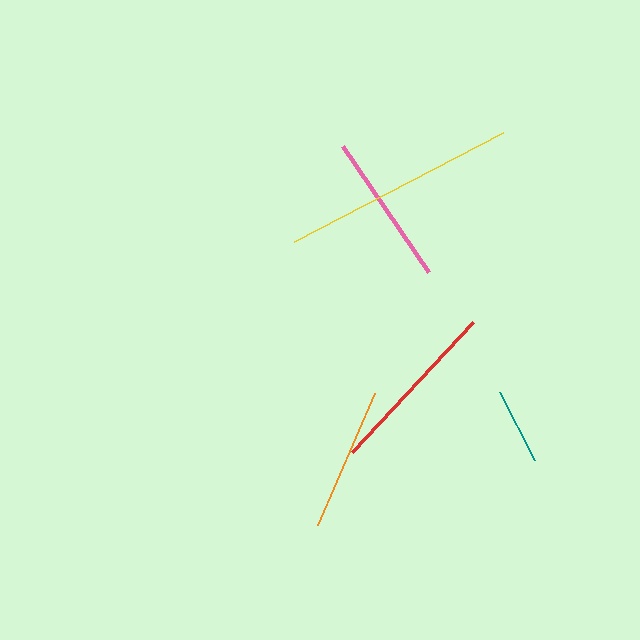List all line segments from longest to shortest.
From longest to shortest: yellow, red, pink, orange, teal.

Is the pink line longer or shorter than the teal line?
The pink line is longer than the teal line.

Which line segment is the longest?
The yellow line is the longest at approximately 236 pixels.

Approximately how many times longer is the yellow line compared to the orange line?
The yellow line is approximately 1.6 times the length of the orange line.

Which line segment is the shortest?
The teal line is the shortest at approximately 77 pixels.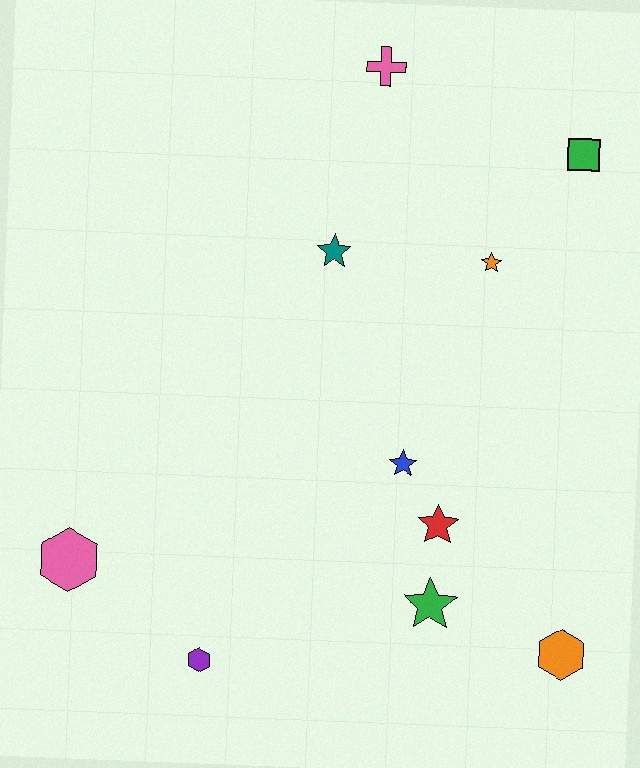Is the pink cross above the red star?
Yes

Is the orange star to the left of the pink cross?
No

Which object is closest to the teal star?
The orange star is closest to the teal star.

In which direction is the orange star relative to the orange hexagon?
The orange star is above the orange hexagon.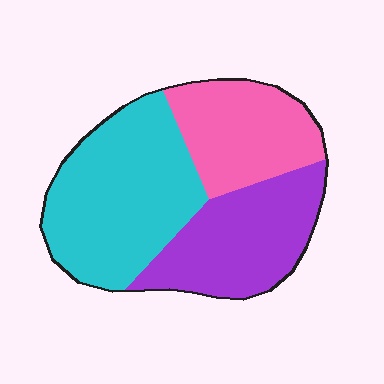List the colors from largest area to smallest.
From largest to smallest: cyan, purple, pink.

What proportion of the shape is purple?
Purple covers around 30% of the shape.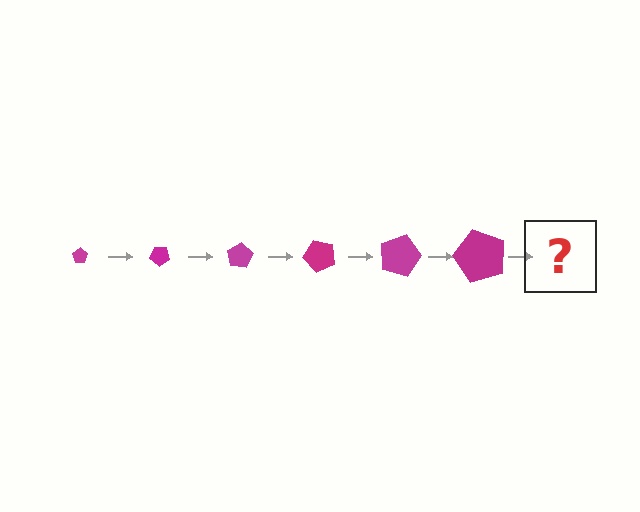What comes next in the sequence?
The next element should be a pentagon, larger than the previous one and rotated 240 degrees from the start.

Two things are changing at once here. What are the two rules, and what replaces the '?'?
The two rules are that the pentagon grows larger each step and it rotates 40 degrees each step. The '?' should be a pentagon, larger than the previous one and rotated 240 degrees from the start.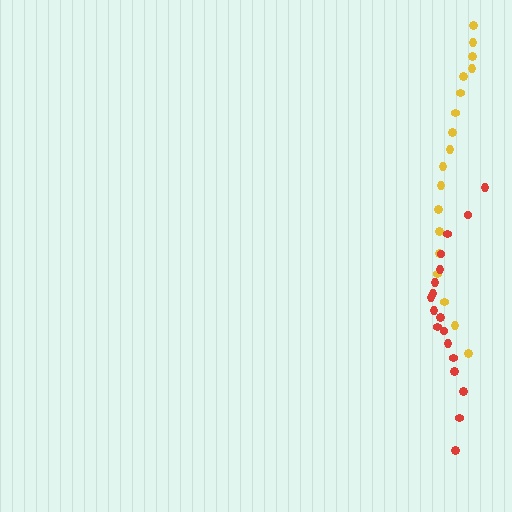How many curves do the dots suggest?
There are 2 distinct paths.